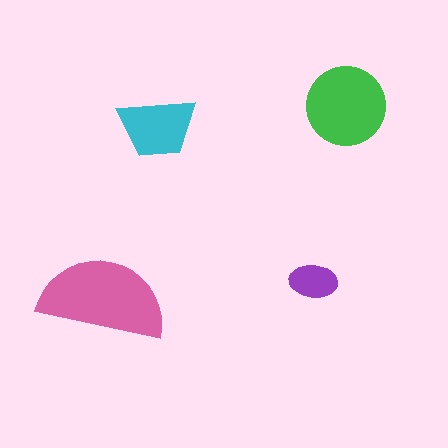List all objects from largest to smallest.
The pink semicircle, the green circle, the cyan trapezoid, the purple ellipse.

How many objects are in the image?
There are 4 objects in the image.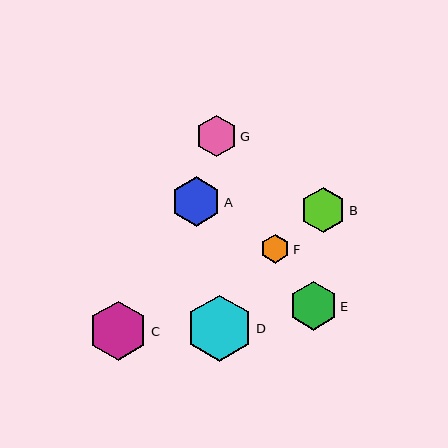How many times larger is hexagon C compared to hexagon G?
Hexagon C is approximately 1.4 times the size of hexagon G.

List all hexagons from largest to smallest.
From largest to smallest: D, C, A, E, B, G, F.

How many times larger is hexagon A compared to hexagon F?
Hexagon A is approximately 1.7 times the size of hexagon F.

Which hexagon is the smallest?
Hexagon F is the smallest with a size of approximately 29 pixels.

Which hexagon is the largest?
Hexagon D is the largest with a size of approximately 67 pixels.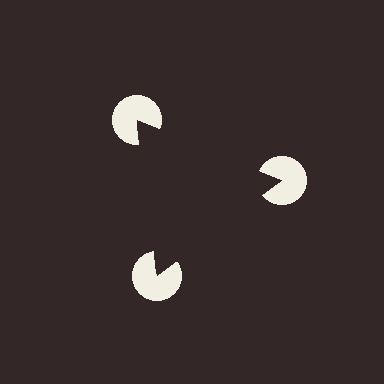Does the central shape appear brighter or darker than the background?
It typically appears slightly darker than the background, even though no actual brightness change is drawn.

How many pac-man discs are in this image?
There are 3 — one at each vertex of the illusory triangle.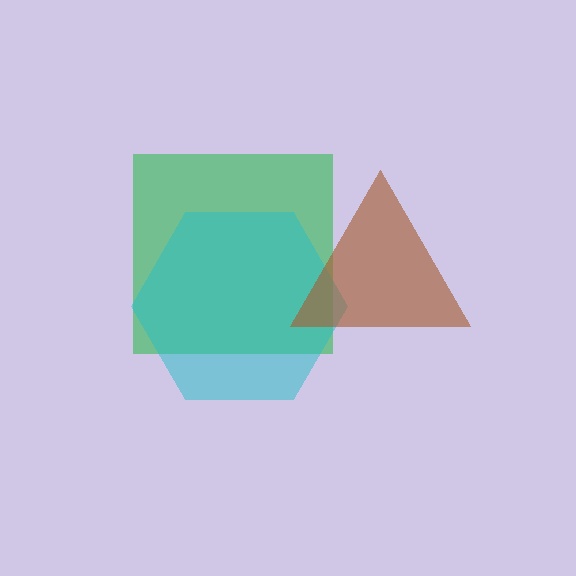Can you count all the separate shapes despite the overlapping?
Yes, there are 3 separate shapes.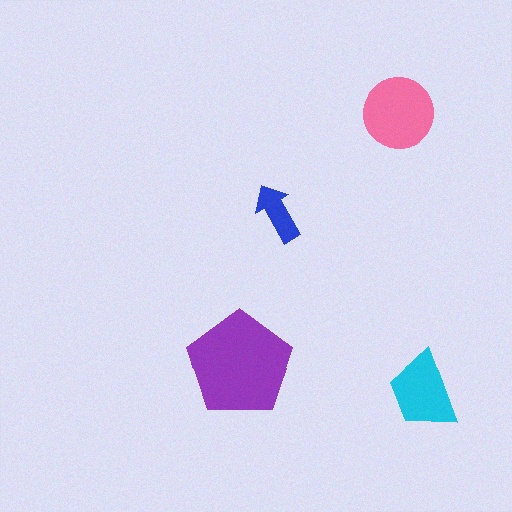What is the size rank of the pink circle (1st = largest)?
2nd.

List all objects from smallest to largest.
The blue arrow, the cyan trapezoid, the pink circle, the purple pentagon.